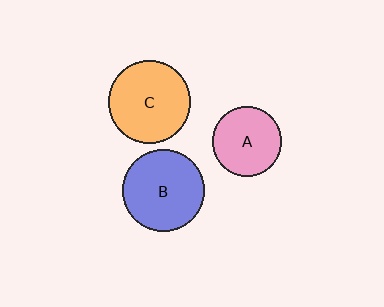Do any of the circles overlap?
No, none of the circles overlap.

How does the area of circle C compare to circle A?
Approximately 1.4 times.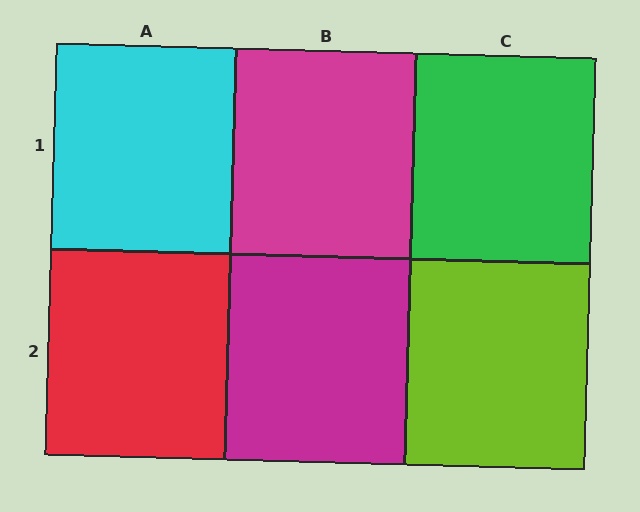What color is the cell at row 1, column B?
Magenta.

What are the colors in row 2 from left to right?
Red, magenta, lime.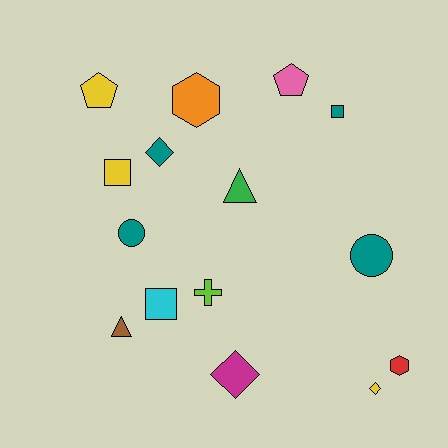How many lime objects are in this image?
There is 1 lime object.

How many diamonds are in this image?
There are 3 diamonds.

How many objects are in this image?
There are 15 objects.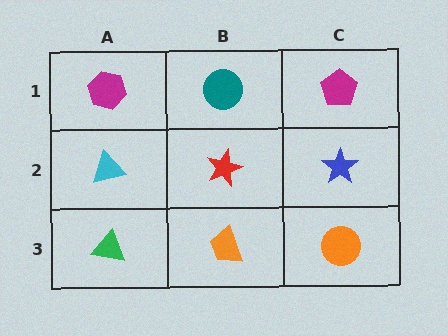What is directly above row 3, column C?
A blue star.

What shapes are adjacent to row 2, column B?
A teal circle (row 1, column B), an orange trapezoid (row 3, column B), a cyan triangle (row 2, column A), a blue star (row 2, column C).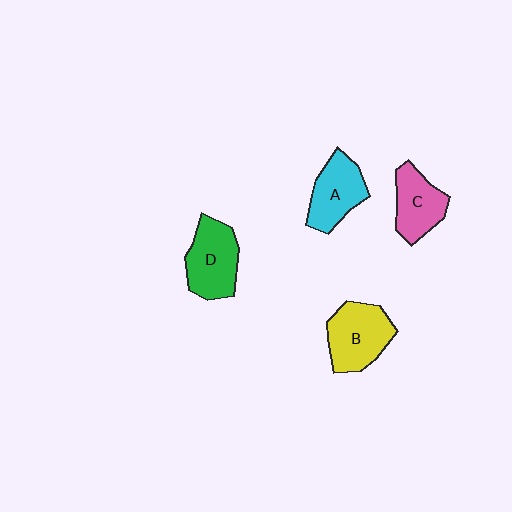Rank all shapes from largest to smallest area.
From largest to smallest: B (yellow), D (green), A (cyan), C (pink).